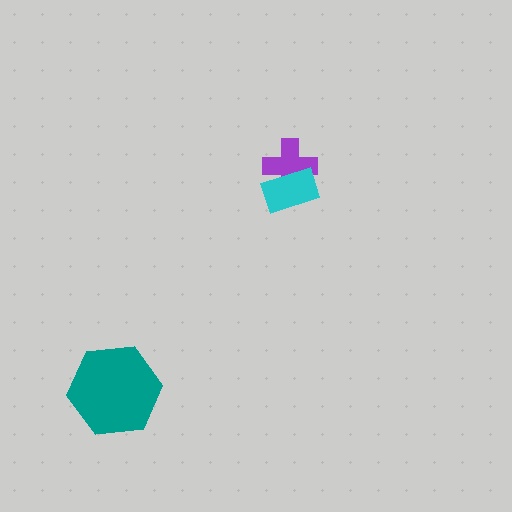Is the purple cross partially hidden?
Yes, it is partially covered by another shape.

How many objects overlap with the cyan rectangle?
1 object overlaps with the cyan rectangle.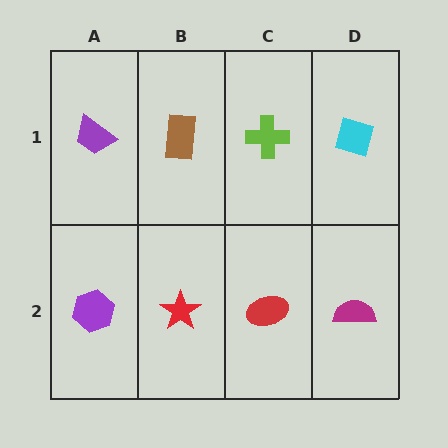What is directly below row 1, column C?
A red ellipse.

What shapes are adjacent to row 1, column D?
A magenta semicircle (row 2, column D), a lime cross (row 1, column C).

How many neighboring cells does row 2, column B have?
3.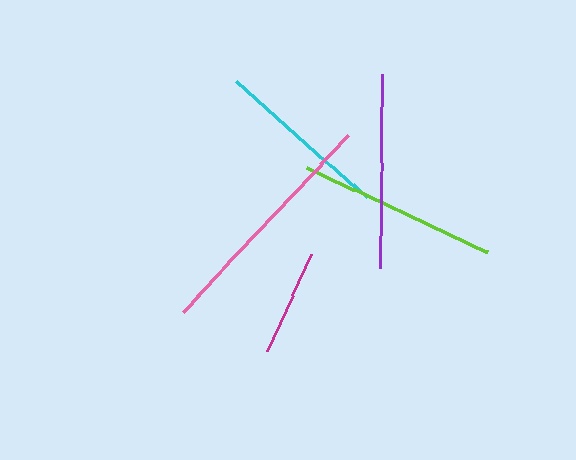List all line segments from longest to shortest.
From longest to shortest: pink, lime, purple, cyan, magenta.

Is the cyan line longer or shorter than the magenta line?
The cyan line is longer than the magenta line.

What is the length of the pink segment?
The pink segment is approximately 242 pixels long.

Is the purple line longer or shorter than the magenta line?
The purple line is longer than the magenta line.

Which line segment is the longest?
The pink line is the longest at approximately 242 pixels.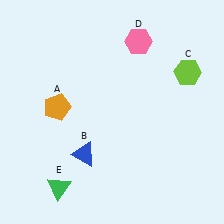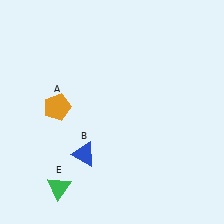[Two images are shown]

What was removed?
The lime hexagon (C), the pink hexagon (D) were removed in Image 2.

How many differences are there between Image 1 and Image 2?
There are 2 differences between the two images.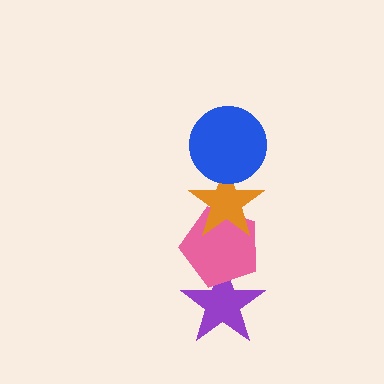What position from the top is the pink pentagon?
The pink pentagon is 3rd from the top.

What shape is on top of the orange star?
The blue circle is on top of the orange star.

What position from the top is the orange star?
The orange star is 2nd from the top.